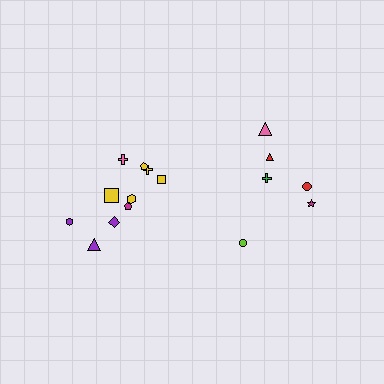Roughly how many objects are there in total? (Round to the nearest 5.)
Roughly 15 objects in total.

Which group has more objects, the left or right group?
The left group.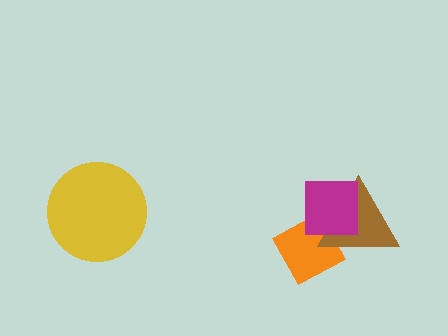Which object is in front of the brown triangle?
The magenta square is in front of the brown triangle.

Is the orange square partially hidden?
Yes, it is partially covered by another shape.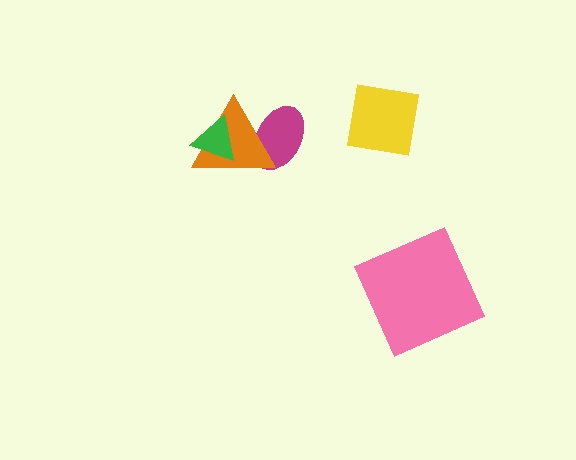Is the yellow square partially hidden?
No, no other shape covers it.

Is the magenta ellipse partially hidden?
Yes, it is partially covered by another shape.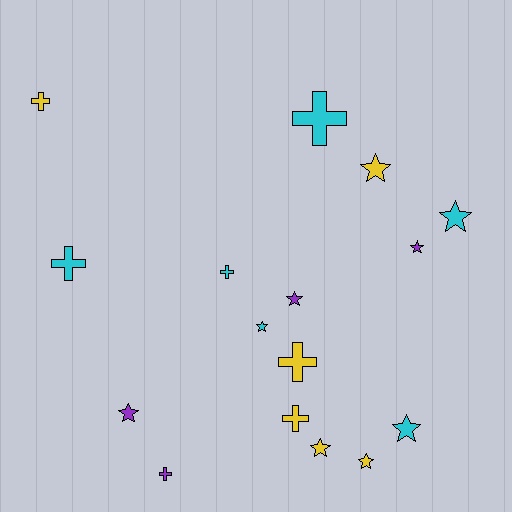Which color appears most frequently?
Yellow, with 6 objects.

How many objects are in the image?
There are 16 objects.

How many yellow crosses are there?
There are 3 yellow crosses.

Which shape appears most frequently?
Star, with 9 objects.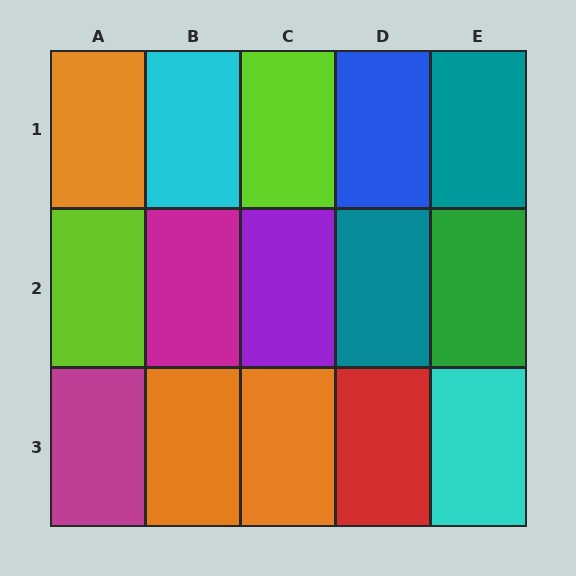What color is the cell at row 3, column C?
Orange.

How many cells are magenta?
2 cells are magenta.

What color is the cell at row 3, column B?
Orange.